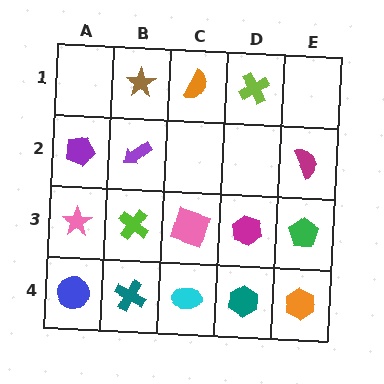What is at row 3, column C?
A pink square.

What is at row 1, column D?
A lime cross.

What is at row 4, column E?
An orange hexagon.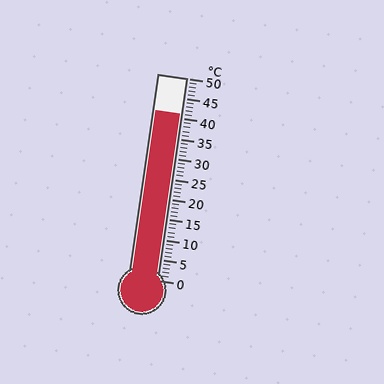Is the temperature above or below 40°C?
The temperature is above 40°C.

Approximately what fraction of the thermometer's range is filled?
The thermometer is filled to approximately 80% of its range.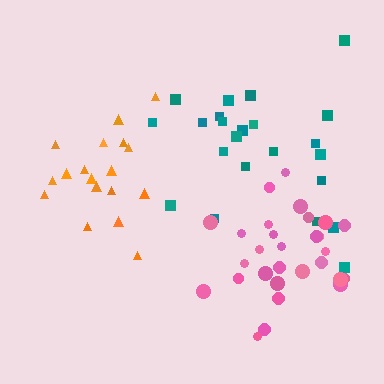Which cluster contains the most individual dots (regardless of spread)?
Pink (29).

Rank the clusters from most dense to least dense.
pink, orange, teal.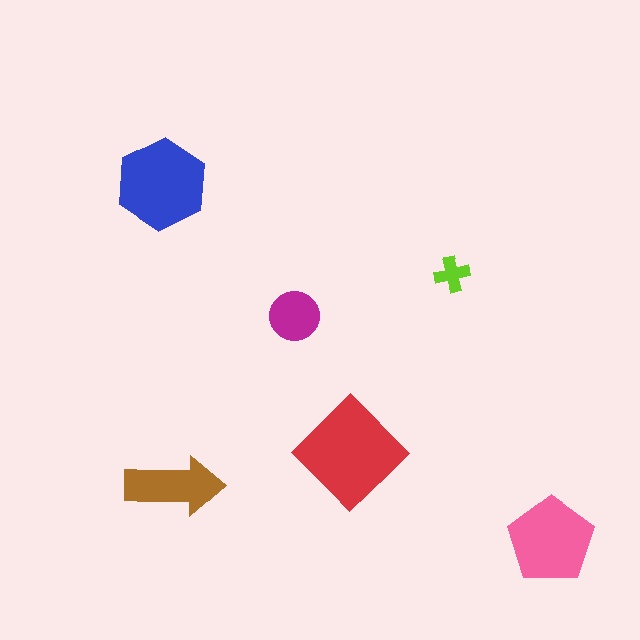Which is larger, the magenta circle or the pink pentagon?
The pink pentagon.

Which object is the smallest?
The lime cross.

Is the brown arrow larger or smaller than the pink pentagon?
Smaller.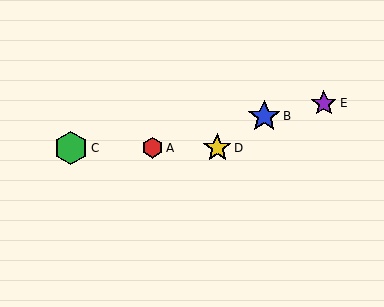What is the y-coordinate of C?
Object C is at y≈148.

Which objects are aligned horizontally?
Objects A, C, D are aligned horizontally.